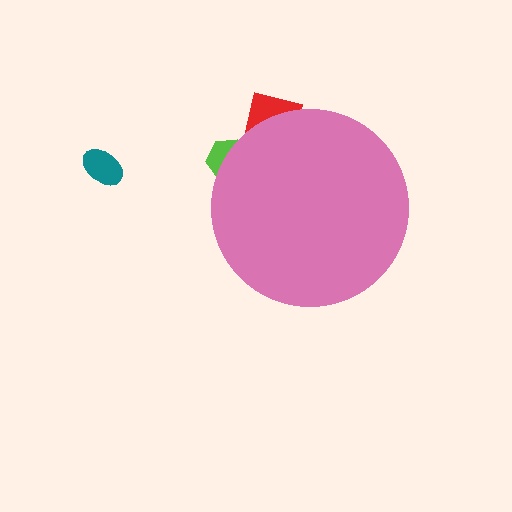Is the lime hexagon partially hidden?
Yes, the lime hexagon is partially hidden behind the pink circle.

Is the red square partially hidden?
Yes, the red square is partially hidden behind the pink circle.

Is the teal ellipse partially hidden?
No, the teal ellipse is fully visible.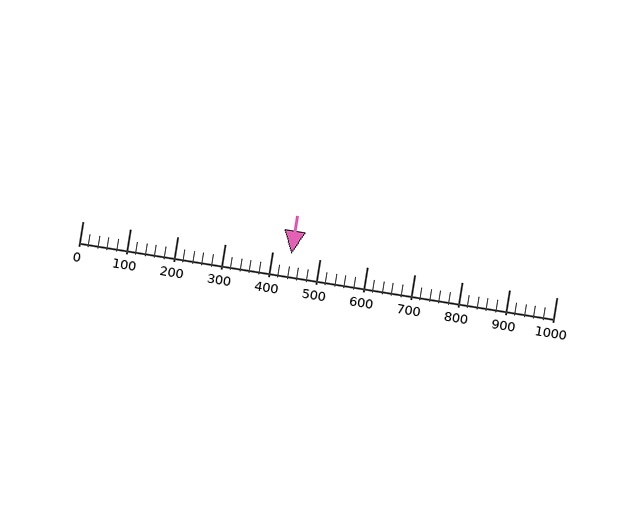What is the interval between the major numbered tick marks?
The major tick marks are spaced 100 units apart.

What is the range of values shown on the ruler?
The ruler shows values from 0 to 1000.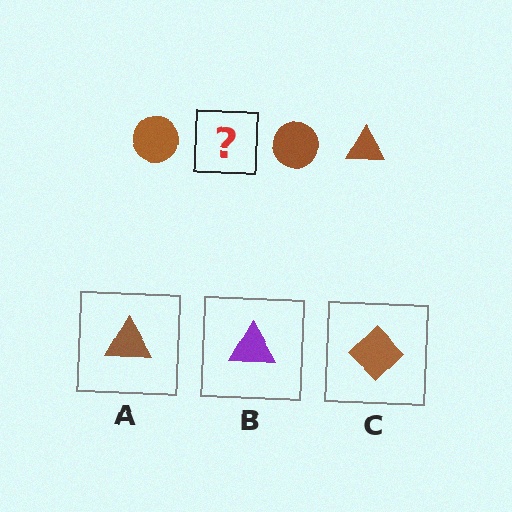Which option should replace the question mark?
Option A.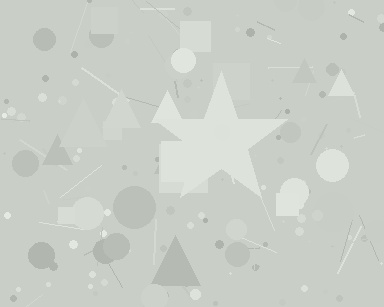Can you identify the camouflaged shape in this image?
The camouflaged shape is a star.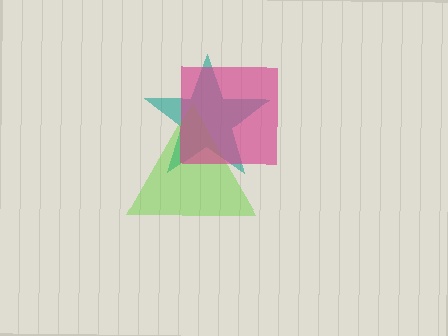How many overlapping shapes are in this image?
There are 3 overlapping shapes in the image.